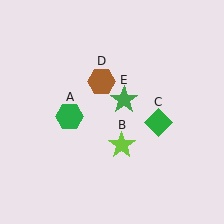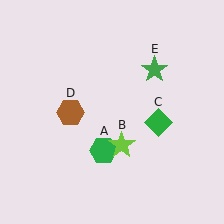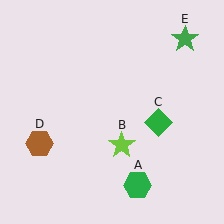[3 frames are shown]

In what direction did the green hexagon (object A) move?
The green hexagon (object A) moved down and to the right.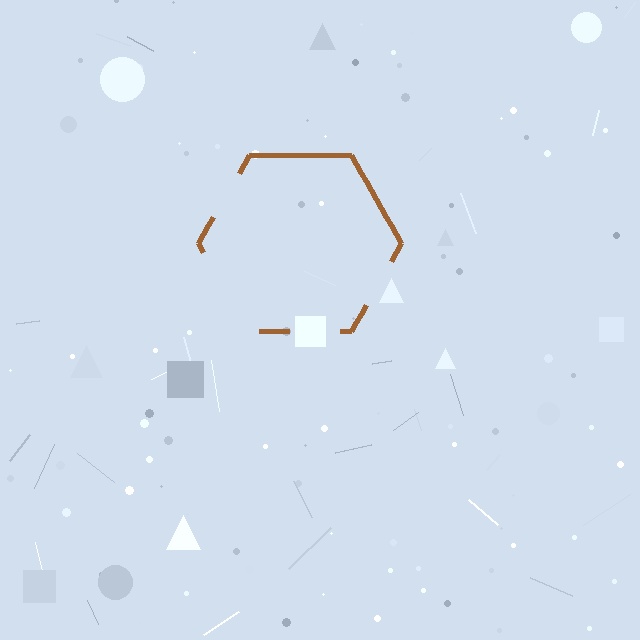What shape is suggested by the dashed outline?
The dashed outline suggests a hexagon.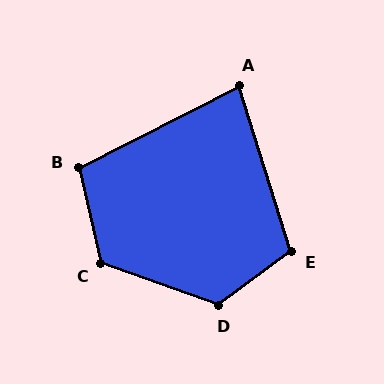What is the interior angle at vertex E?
Approximately 108 degrees (obtuse).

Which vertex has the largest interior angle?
D, at approximately 125 degrees.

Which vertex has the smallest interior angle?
A, at approximately 81 degrees.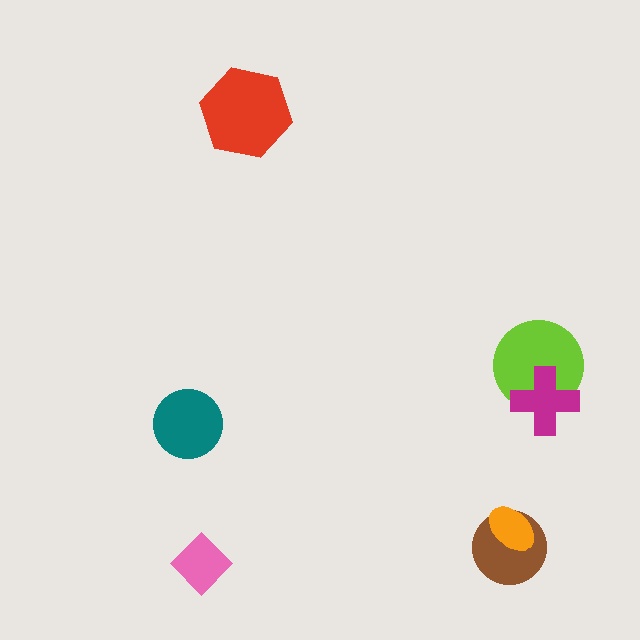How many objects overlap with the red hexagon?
0 objects overlap with the red hexagon.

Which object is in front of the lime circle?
The magenta cross is in front of the lime circle.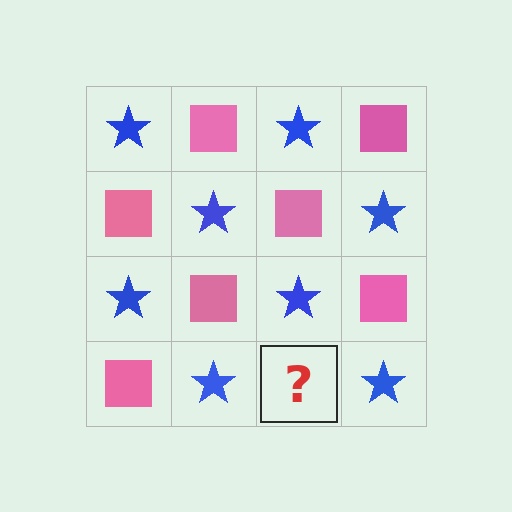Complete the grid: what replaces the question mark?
The question mark should be replaced with a pink square.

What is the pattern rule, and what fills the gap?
The rule is that it alternates blue star and pink square in a checkerboard pattern. The gap should be filled with a pink square.